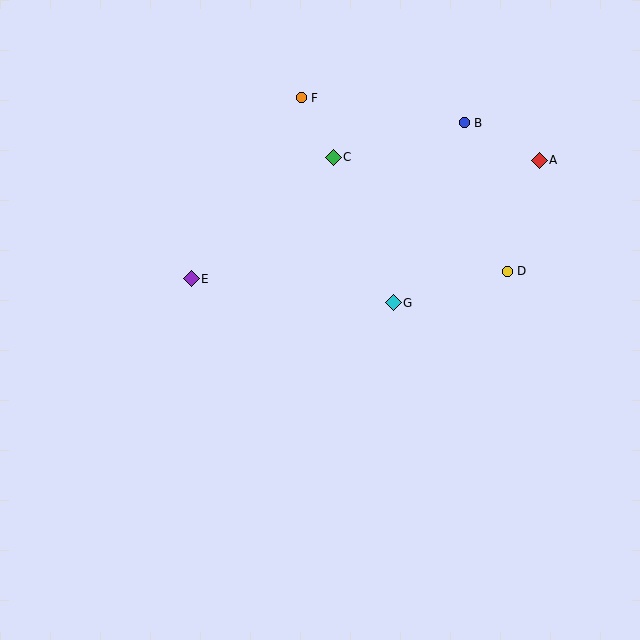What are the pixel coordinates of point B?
Point B is at (464, 123).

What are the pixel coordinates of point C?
Point C is at (333, 157).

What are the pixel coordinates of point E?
Point E is at (191, 279).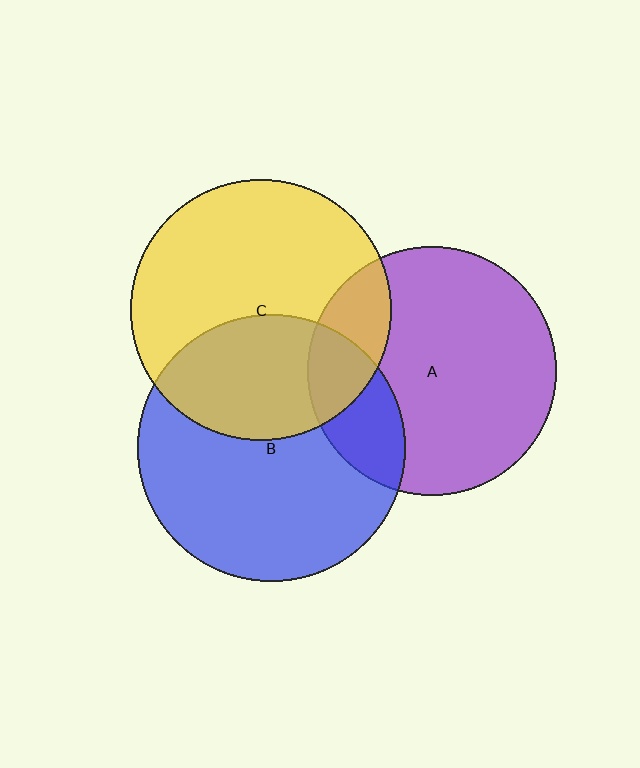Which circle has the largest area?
Circle B (blue).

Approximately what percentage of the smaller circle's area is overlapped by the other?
Approximately 20%.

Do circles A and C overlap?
Yes.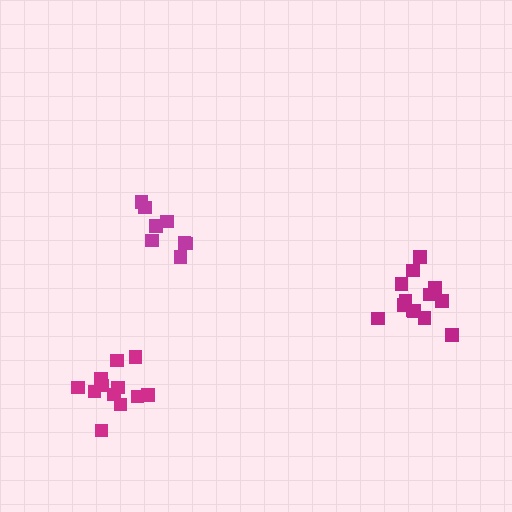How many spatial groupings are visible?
There are 3 spatial groupings.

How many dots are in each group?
Group 1: 13 dots, Group 2: 12 dots, Group 3: 8 dots (33 total).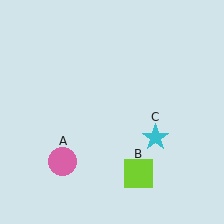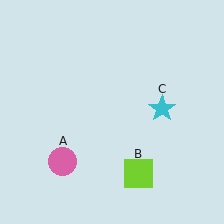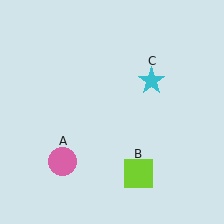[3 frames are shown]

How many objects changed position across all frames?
1 object changed position: cyan star (object C).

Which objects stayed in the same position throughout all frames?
Pink circle (object A) and lime square (object B) remained stationary.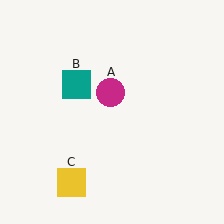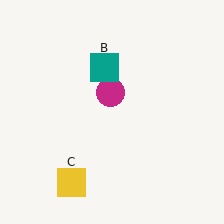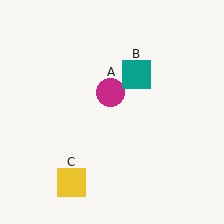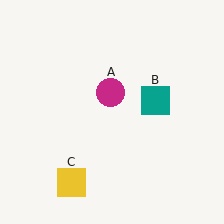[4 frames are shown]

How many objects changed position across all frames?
1 object changed position: teal square (object B).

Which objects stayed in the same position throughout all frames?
Magenta circle (object A) and yellow square (object C) remained stationary.